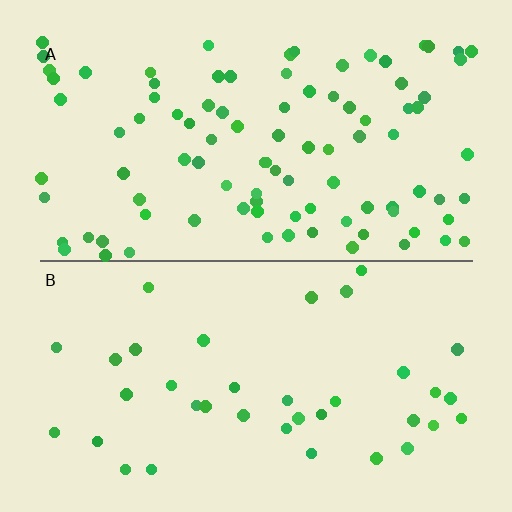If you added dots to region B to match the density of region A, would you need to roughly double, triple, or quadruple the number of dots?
Approximately triple.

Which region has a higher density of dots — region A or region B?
A (the top).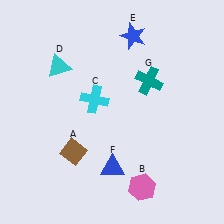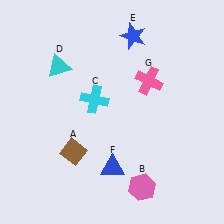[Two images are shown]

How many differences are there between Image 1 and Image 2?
There is 1 difference between the two images.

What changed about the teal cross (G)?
In Image 1, G is teal. In Image 2, it changed to pink.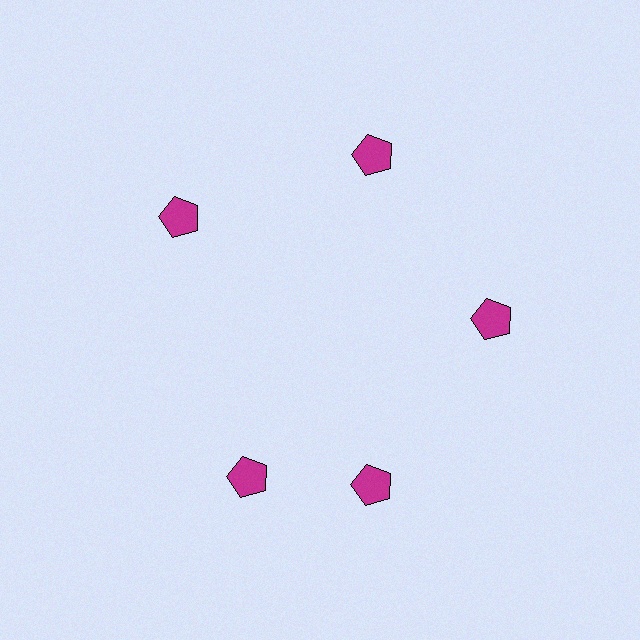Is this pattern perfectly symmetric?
No. The 5 magenta pentagons are arranged in a ring, but one element near the 8 o'clock position is rotated out of alignment along the ring, breaking the 5-fold rotational symmetry.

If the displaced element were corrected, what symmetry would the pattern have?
It would have 5-fold rotational symmetry — the pattern would map onto itself every 72 degrees.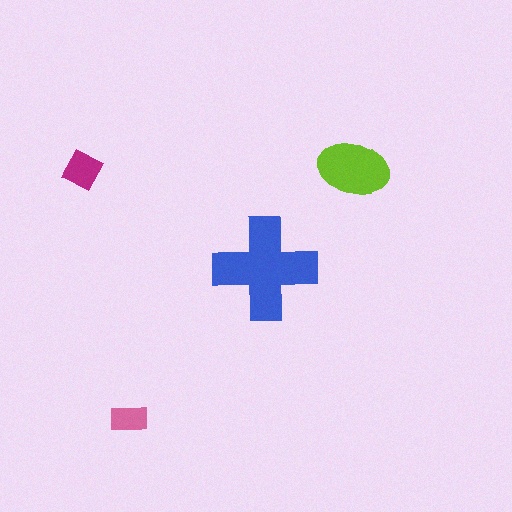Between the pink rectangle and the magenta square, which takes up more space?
The magenta square.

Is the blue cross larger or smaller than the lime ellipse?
Larger.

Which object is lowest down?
The pink rectangle is bottommost.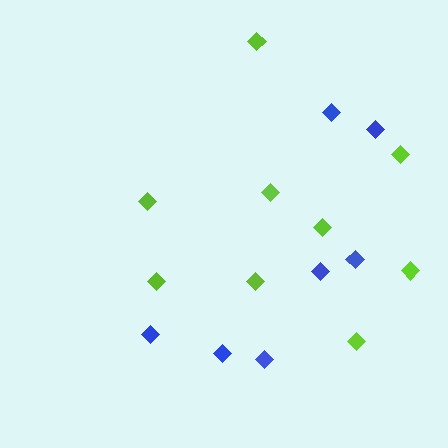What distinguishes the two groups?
There are 2 groups: one group of blue diamonds (7) and one group of lime diamonds (9).